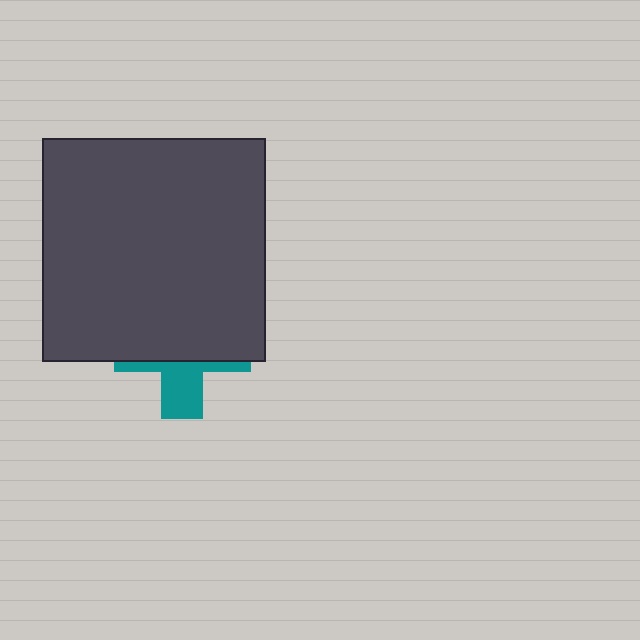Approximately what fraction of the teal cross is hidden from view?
Roughly 65% of the teal cross is hidden behind the dark gray square.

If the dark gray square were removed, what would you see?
You would see the complete teal cross.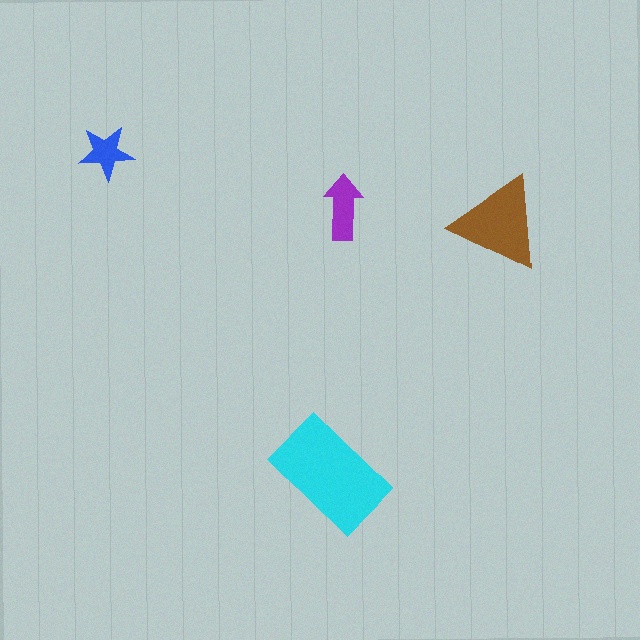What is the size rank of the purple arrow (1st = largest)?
3rd.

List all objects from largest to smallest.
The cyan rectangle, the brown triangle, the purple arrow, the blue star.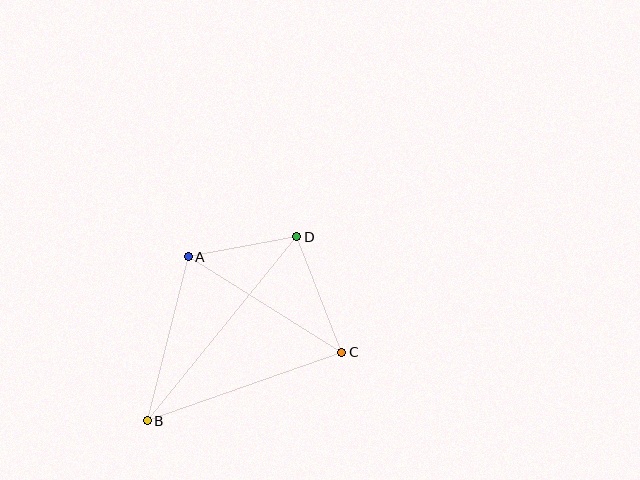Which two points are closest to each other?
Points A and D are closest to each other.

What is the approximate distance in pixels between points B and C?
The distance between B and C is approximately 206 pixels.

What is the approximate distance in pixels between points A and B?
The distance between A and B is approximately 169 pixels.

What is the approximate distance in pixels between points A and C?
The distance between A and C is approximately 181 pixels.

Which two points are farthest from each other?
Points B and D are farthest from each other.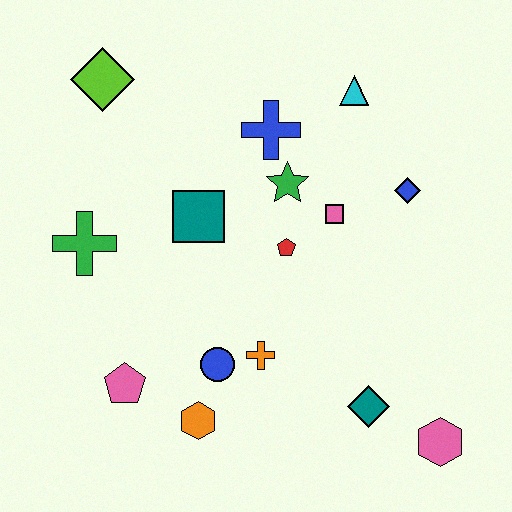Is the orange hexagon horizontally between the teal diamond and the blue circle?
No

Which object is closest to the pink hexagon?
The teal diamond is closest to the pink hexagon.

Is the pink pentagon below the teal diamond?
No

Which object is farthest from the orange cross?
The lime diamond is farthest from the orange cross.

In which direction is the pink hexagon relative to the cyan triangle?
The pink hexagon is below the cyan triangle.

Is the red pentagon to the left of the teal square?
No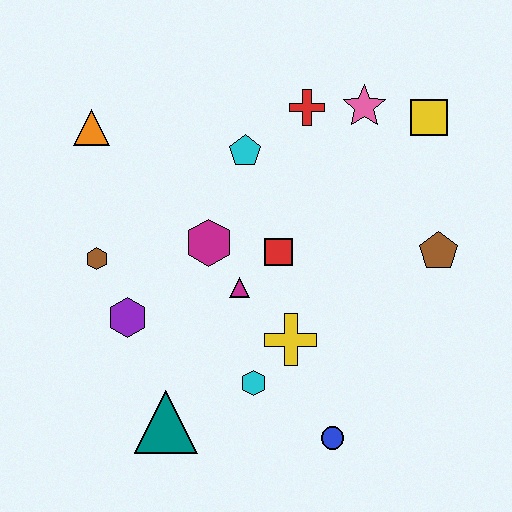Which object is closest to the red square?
The magenta triangle is closest to the red square.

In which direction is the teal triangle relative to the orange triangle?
The teal triangle is below the orange triangle.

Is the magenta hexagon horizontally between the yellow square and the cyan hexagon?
No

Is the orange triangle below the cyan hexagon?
No